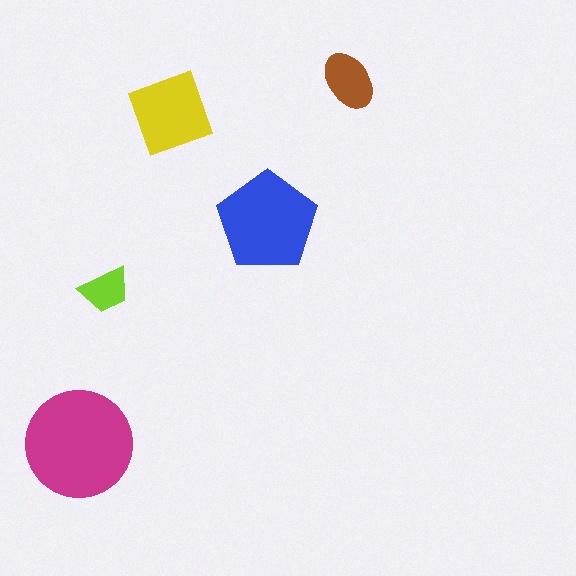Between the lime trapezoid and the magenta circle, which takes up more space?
The magenta circle.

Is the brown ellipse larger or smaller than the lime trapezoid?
Larger.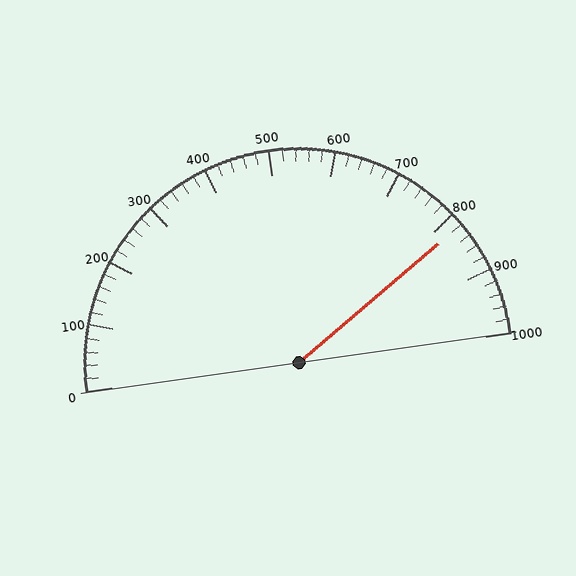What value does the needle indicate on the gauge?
The needle indicates approximately 820.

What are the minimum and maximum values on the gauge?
The gauge ranges from 0 to 1000.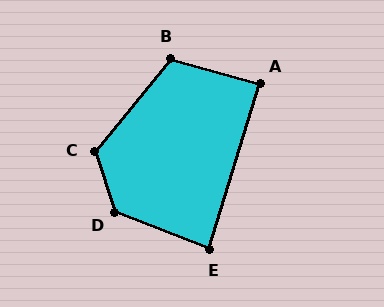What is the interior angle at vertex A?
Approximately 89 degrees (approximately right).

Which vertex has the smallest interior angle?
E, at approximately 86 degrees.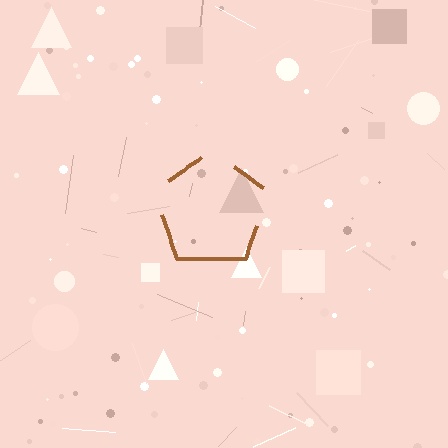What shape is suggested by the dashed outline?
The dashed outline suggests a pentagon.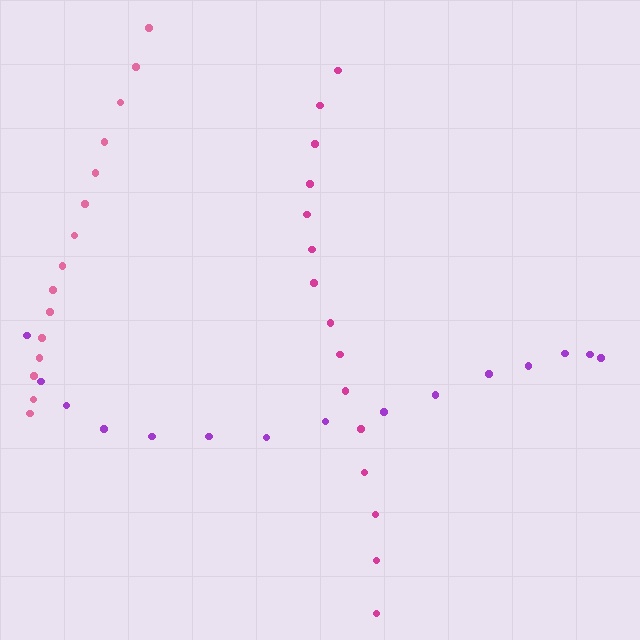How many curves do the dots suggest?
There are 3 distinct paths.